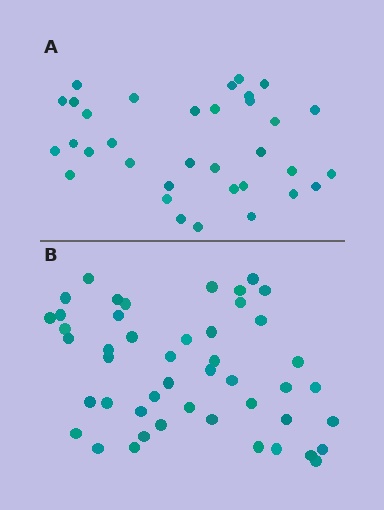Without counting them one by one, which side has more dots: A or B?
Region B (the bottom region) has more dots.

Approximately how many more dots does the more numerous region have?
Region B has approximately 15 more dots than region A.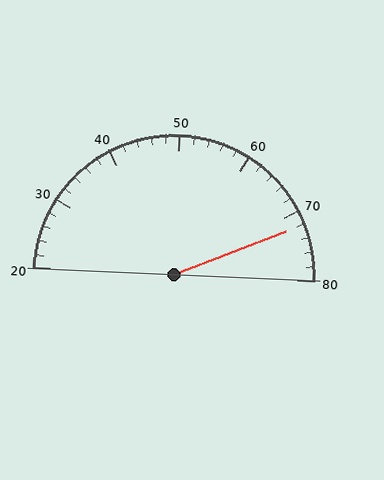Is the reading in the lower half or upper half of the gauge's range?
The reading is in the upper half of the range (20 to 80).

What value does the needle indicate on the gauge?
The needle indicates approximately 72.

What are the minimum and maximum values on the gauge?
The gauge ranges from 20 to 80.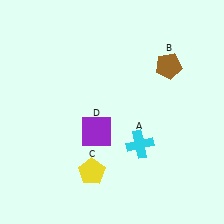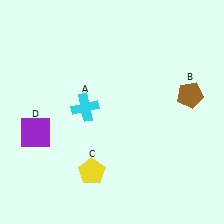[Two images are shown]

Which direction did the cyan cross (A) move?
The cyan cross (A) moved left.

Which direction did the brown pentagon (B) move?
The brown pentagon (B) moved down.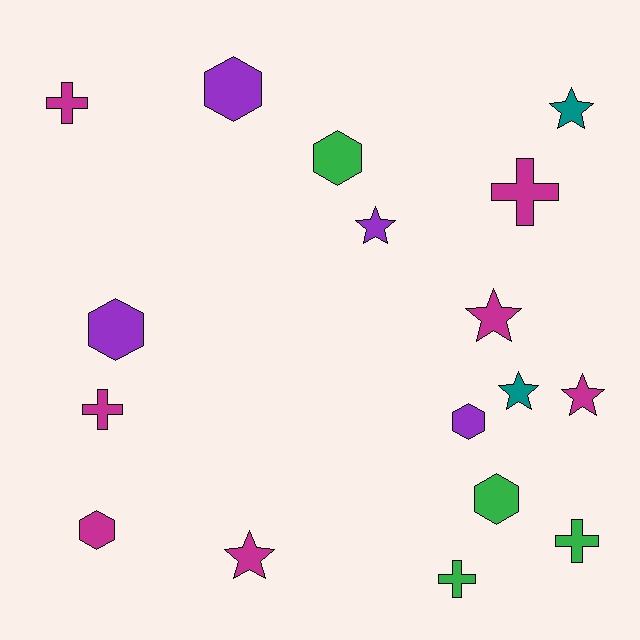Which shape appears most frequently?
Star, with 6 objects.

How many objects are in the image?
There are 17 objects.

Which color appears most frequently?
Magenta, with 7 objects.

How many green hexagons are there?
There are 2 green hexagons.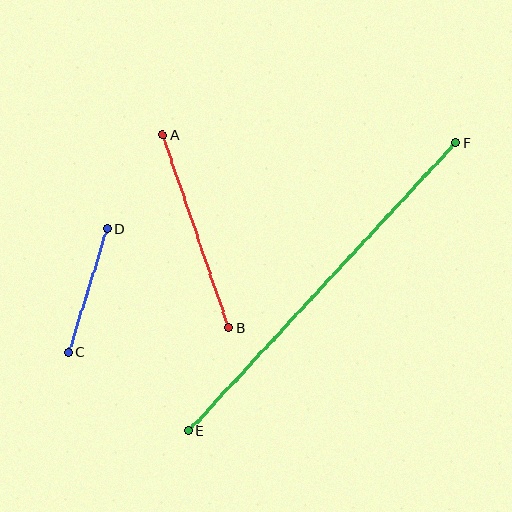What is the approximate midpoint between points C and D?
The midpoint is at approximately (88, 291) pixels.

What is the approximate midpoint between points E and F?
The midpoint is at approximately (322, 287) pixels.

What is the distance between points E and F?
The distance is approximately 393 pixels.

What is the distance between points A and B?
The distance is approximately 203 pixels.